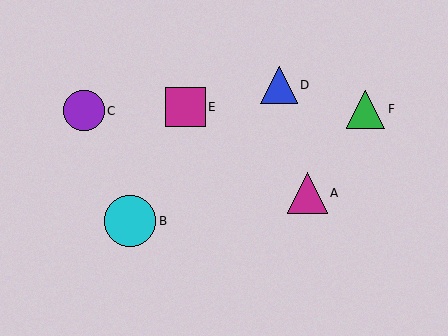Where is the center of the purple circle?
The center of the purple circle is at (84, 111).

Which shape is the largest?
The cyan circle (labeled B) is the largest.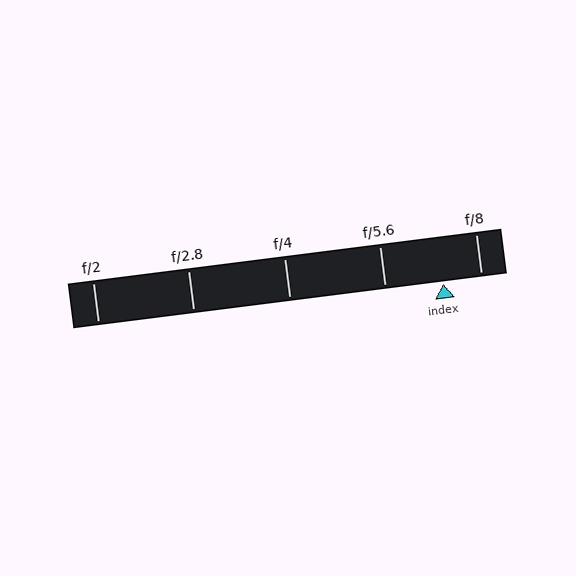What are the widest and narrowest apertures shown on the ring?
The widest aperture shown is f/2 and the narrowest is f/8.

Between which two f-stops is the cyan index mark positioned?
The index mark is between f/5.6 and f/8.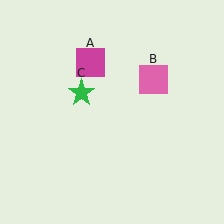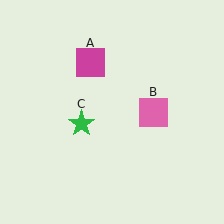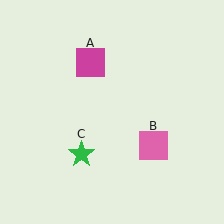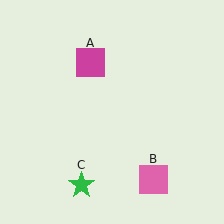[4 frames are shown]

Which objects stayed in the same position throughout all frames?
Magenta square (object A) remained stationary.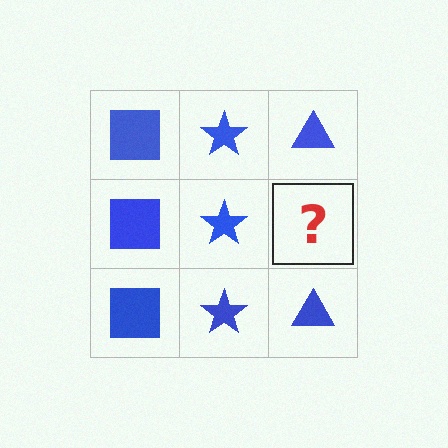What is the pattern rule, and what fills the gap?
The rule is that each column has a consistent shape. The gap should be filled with a blue triangle.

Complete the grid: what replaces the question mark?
The question mark should be replaced with a blue triangle.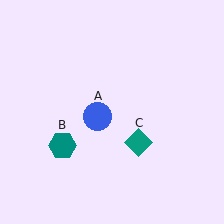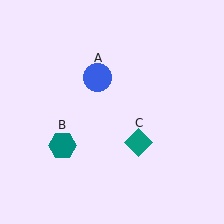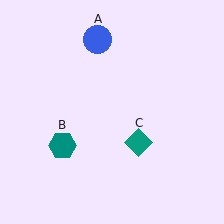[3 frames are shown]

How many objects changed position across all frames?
1 object changed position: blue circle (object A).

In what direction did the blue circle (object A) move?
The blue circle (object A) moved up.